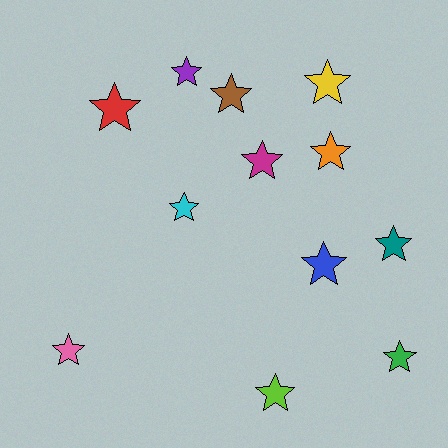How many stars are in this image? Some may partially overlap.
There are 12 stars.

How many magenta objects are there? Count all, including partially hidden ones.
There is 1 magenta object.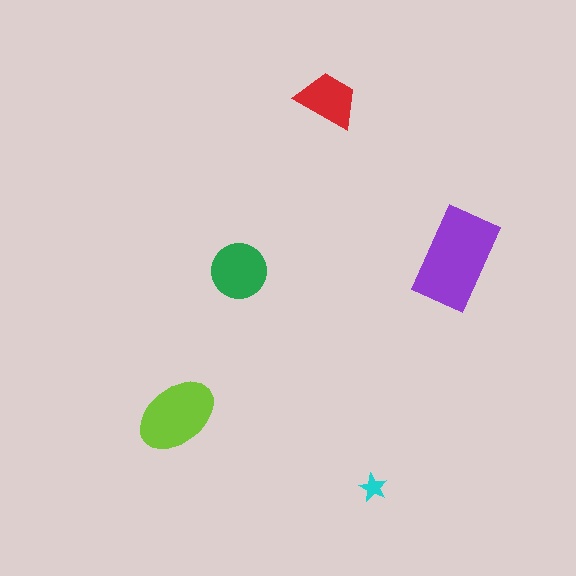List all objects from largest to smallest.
The purple rectangle, the lime ellipse, the green circle, the red trapezoid, the cyan star.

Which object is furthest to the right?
The purple rectangle is rightmost.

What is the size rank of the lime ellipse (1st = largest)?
2nd.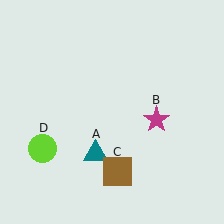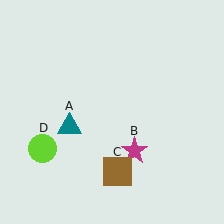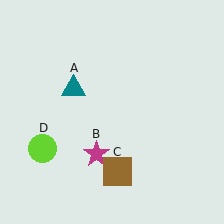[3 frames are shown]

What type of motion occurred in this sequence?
The teal triangle (object A), magenta star (object B) rotated clockwise around the center of the scene.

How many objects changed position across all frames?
2 objects changed position: teal triangle (object A), magenta star (object B).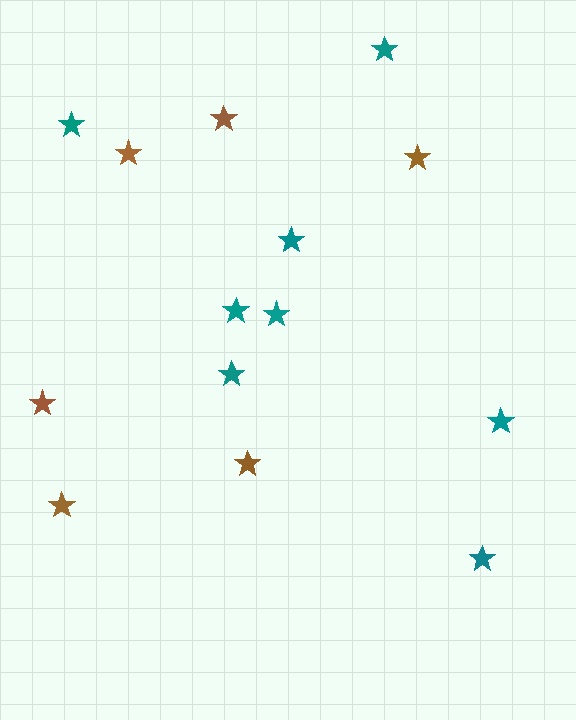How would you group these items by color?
There are 2 groups: one group of brown stars (6) and one group of teal stars (8).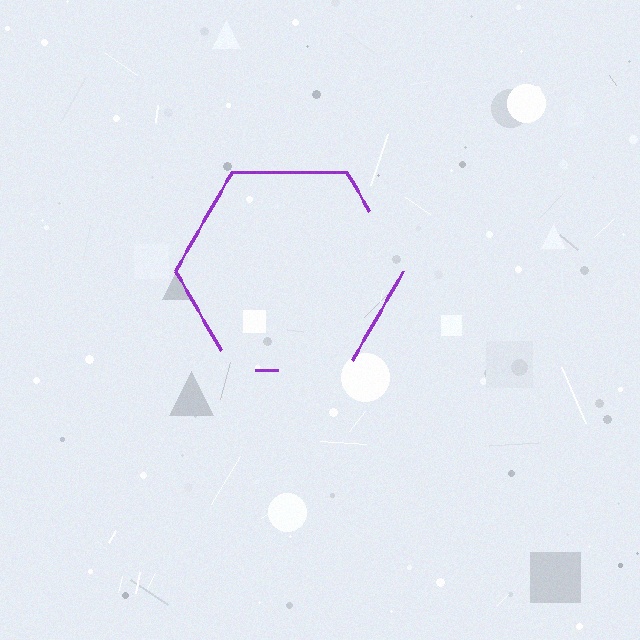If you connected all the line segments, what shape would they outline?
They would outline a hexagon.